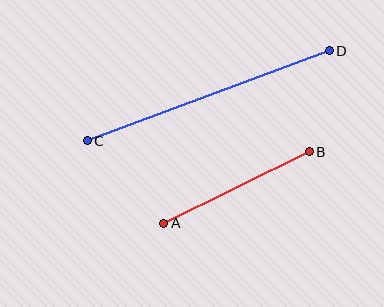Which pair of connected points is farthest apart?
Points C and D are farthest apart.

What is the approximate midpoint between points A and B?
The midpoint is at approximately (236, 187) pixels.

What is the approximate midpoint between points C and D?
The midpoint is at approximately (208, 96) pixels.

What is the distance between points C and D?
The distance is approximately 258 pixels.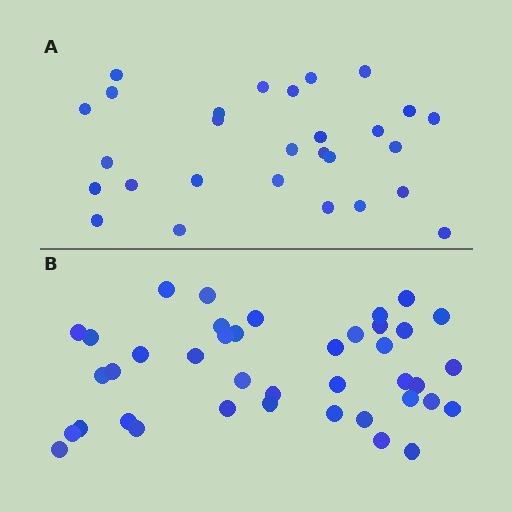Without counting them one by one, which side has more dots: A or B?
Region B (the bottom region) has more dots.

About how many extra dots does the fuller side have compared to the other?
Region B has roughly 12 or so more dots than region A.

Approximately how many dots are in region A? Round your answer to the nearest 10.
About 30 dots. (The exact count is 28, which rounds to 30.)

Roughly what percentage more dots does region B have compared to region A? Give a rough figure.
About 45% more.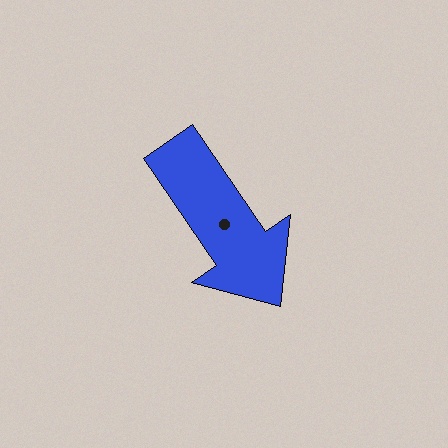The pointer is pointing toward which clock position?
Roughly 5 o'clock.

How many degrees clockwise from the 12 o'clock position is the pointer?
Approximately 146 degrees.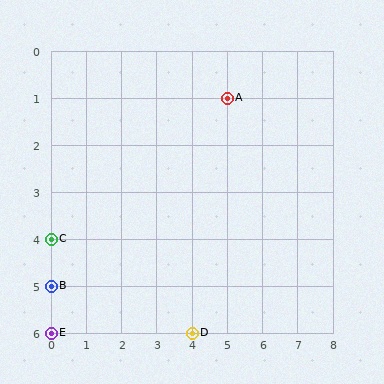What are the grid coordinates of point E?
Point E is at grid coordinates (0, 6).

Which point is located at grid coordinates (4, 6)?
Point D is at (4, 6).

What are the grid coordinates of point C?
Point C is at grid coordinates (0, 4).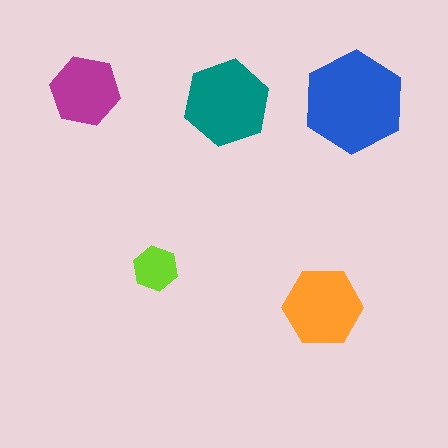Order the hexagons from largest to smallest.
the blue one, the teal one, the orange one, the magenta one, the lime one.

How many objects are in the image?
There are 5 objects in the image.